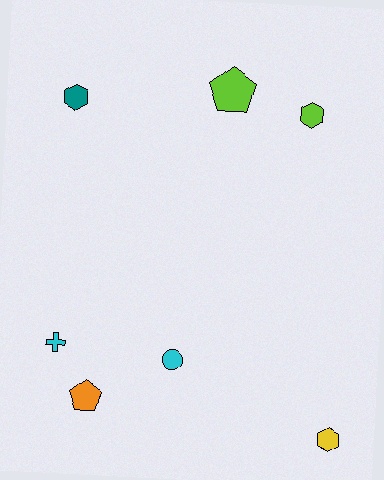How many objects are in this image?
There are 7 objects.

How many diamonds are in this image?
There are no diamonds.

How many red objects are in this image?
There are no red objects.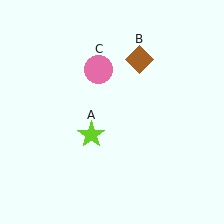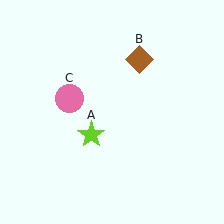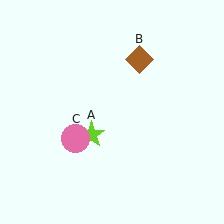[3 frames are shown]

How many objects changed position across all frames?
1 object changed position: pink circle (object C).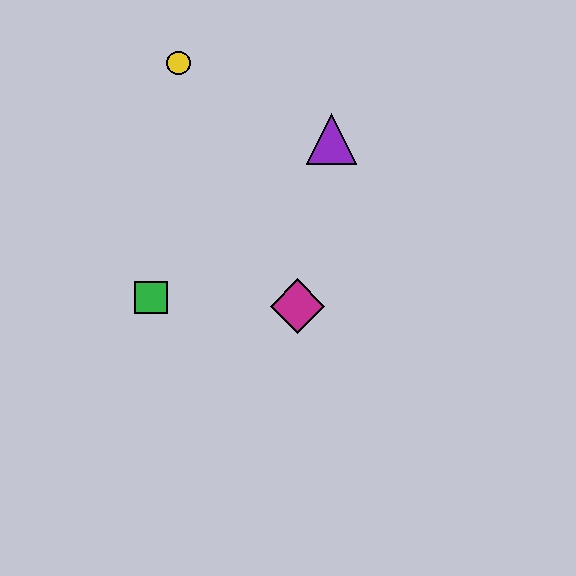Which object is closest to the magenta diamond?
The green square is closest to the magenta diamond.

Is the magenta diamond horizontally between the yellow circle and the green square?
No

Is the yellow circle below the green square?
No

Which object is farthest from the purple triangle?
The green square is farthest from the purple triangle.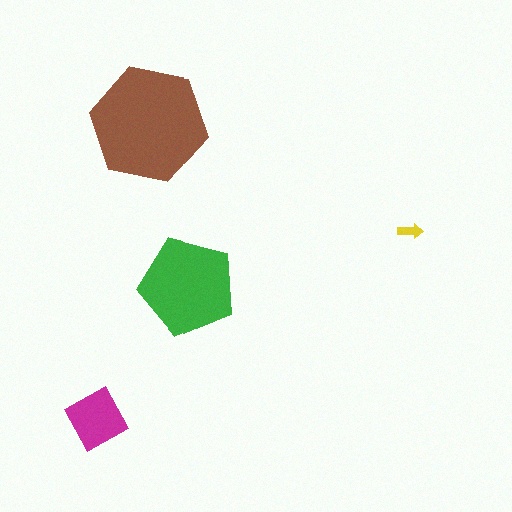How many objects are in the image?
There are 4 objects in the image.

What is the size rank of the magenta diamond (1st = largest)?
3rd.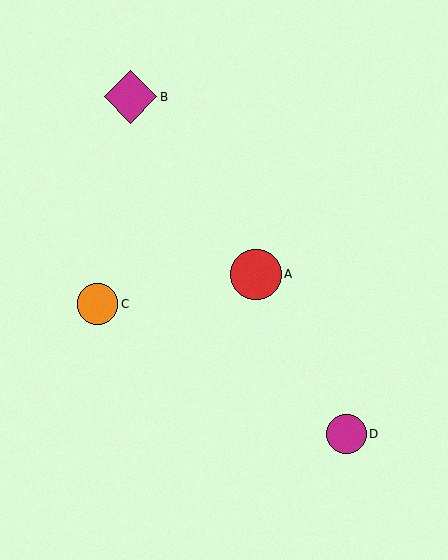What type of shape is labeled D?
Shape D is a magenta circle.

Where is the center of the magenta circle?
The center of the magenta circle is at (346, 434).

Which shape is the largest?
The magenta diamond (labeled B) is the largest.